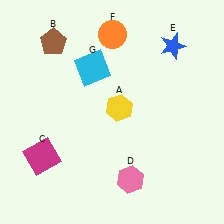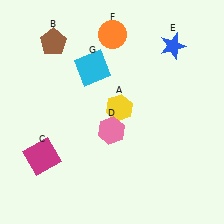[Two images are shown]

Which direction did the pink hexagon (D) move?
The pink hexagon (D) moved up.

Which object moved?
The pink hexagon (D) moved up.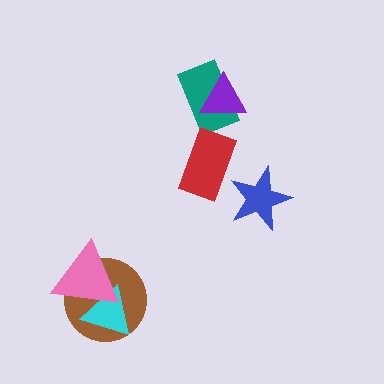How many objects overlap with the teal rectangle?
1 object overlaps with the teal rectangle.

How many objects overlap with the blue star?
0 objects overlap with the blue star.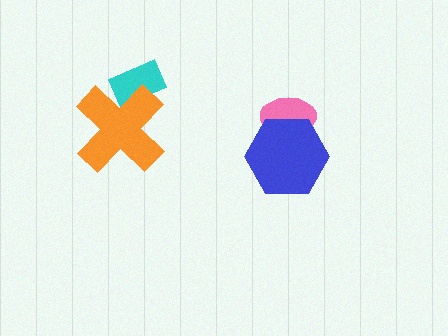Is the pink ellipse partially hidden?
Yes, it is partially covered by another shape.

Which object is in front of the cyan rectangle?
The orange cross is in front of the cyan rectangle.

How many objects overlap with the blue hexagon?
1 object overlaps with the blue hexagon.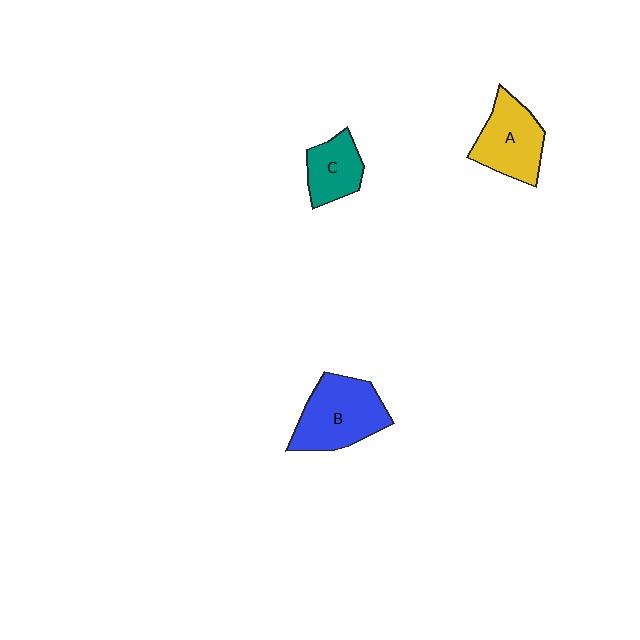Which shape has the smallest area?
Shape C (teal).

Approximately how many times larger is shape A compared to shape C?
Approximately 1.4 times.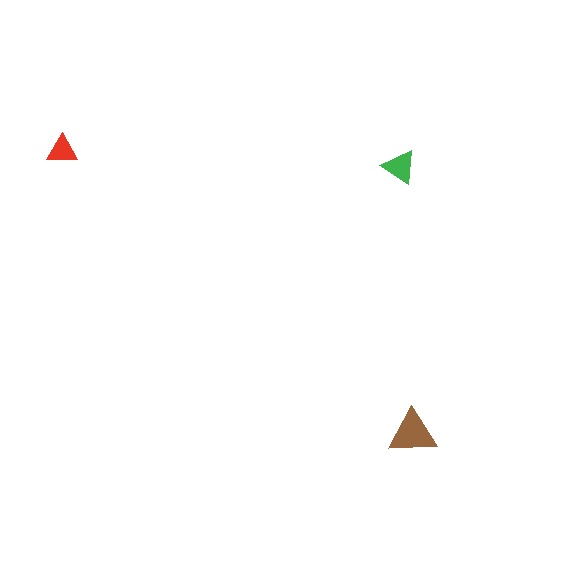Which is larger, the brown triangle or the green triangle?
The brown one.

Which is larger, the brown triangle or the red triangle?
The brown one.